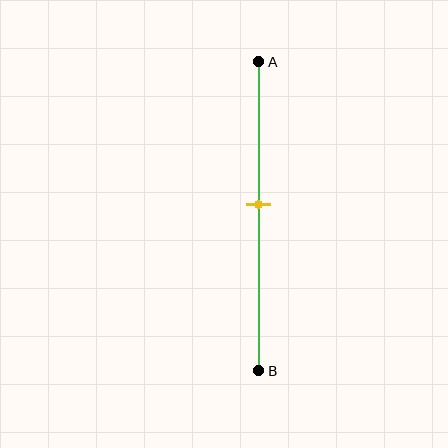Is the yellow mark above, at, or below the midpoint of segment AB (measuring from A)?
The yellow mark is above the midpoint of segment AB.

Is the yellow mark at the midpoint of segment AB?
No, the mark is at about 45% from A, not at the 50% midpoint.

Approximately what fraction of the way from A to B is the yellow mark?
The yellow mark is approximately 45% of the way from A to B.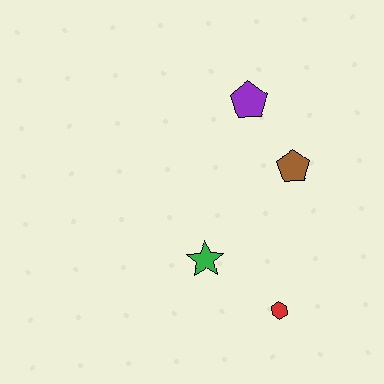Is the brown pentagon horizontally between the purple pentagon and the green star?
No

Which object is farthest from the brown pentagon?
The red hexagon is farthest from the brown pentagon.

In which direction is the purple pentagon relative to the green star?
The purple pentagon is above the green star.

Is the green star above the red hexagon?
Yes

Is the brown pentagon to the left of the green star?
No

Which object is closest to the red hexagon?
The green star is closest to the red hexagon.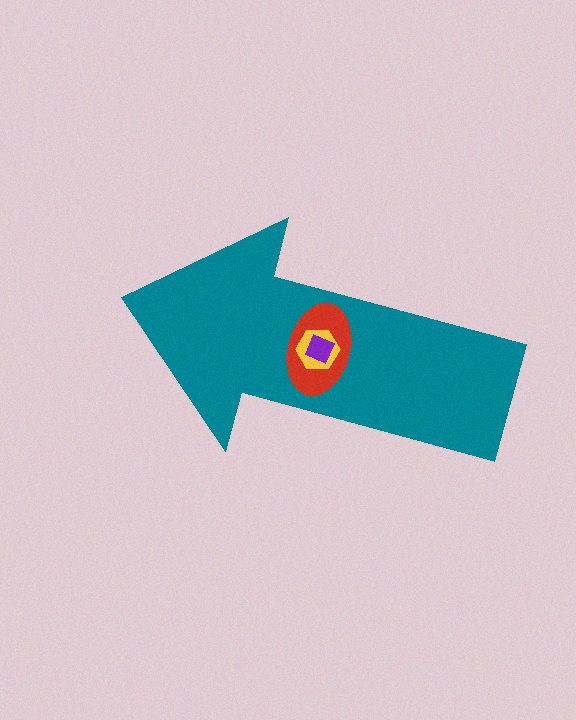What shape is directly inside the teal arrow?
The red ellipse.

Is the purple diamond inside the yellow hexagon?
Yes.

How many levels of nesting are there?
4.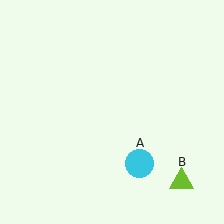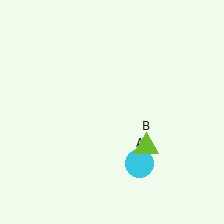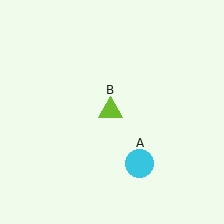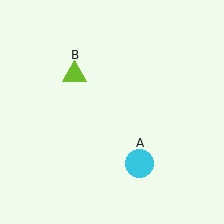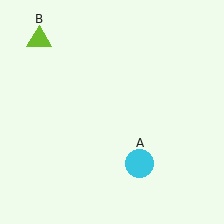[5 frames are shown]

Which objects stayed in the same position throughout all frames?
Cyan circle (object A) remained stationary.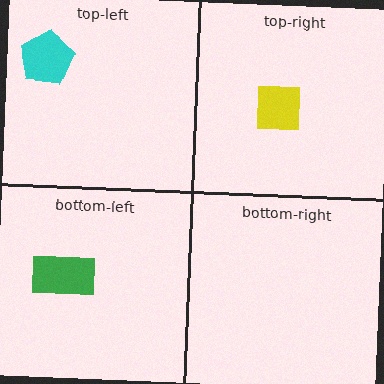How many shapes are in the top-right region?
1.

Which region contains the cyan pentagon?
The top-left region.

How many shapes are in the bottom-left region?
1.